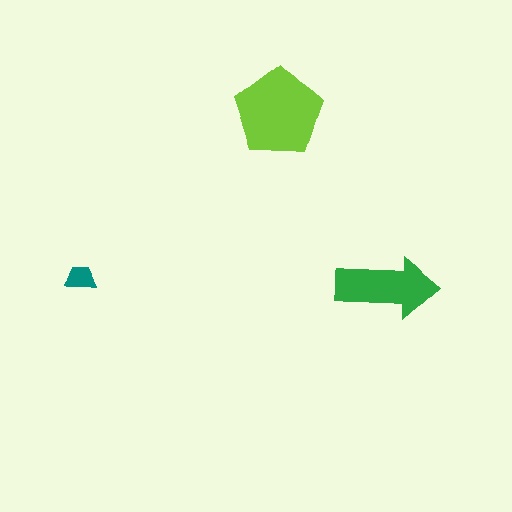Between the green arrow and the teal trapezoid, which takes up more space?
The green arrow.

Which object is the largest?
The lime pentagon.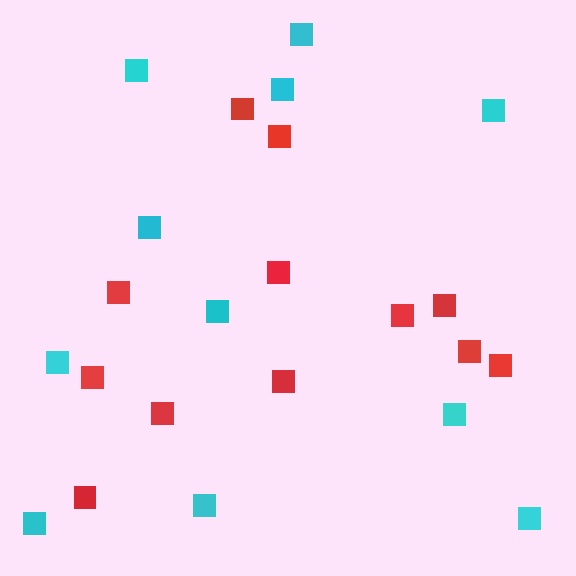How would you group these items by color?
There are 2 groups: one group of cyan squares (11) and one group of red squares (12).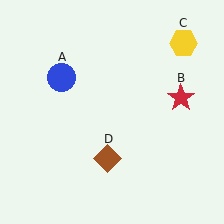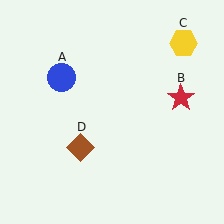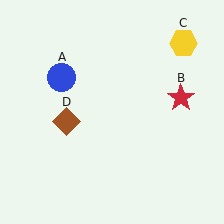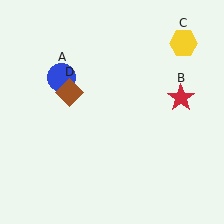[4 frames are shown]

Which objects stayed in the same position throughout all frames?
Blue circle (object A) and red star (object B) and yellow hexagon (object C) remained stationary.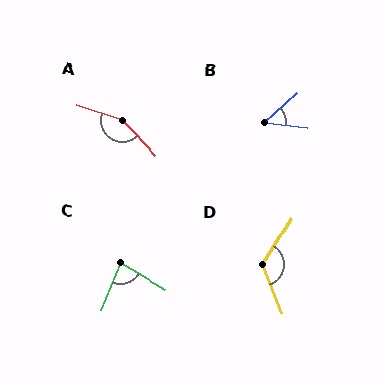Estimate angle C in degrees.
Approximately 81 degrees.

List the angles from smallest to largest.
B (49°), C (81°), D (127°), A (152°).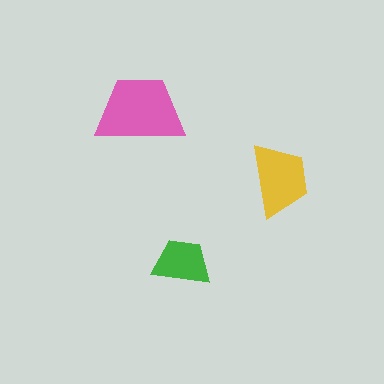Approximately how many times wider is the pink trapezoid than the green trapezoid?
About 1.5 times wider.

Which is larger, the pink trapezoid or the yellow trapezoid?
The pink one.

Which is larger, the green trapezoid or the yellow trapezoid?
The yellow one.